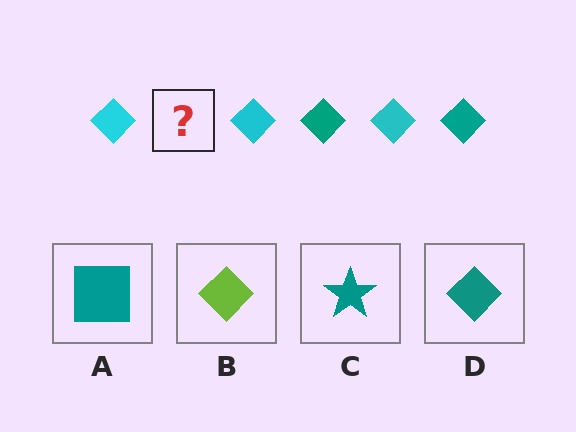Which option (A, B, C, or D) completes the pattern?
D.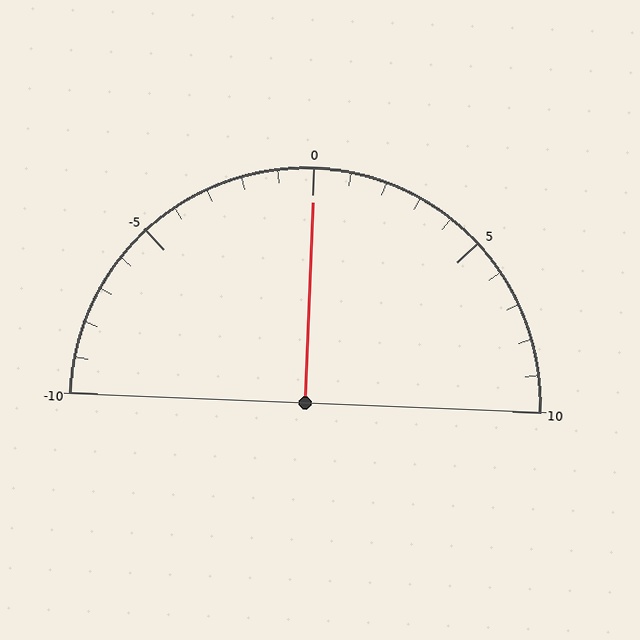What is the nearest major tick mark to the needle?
The nearest major tick mark is 0.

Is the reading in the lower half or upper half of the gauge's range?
The reading is in the upper half of the range (-10 to 10).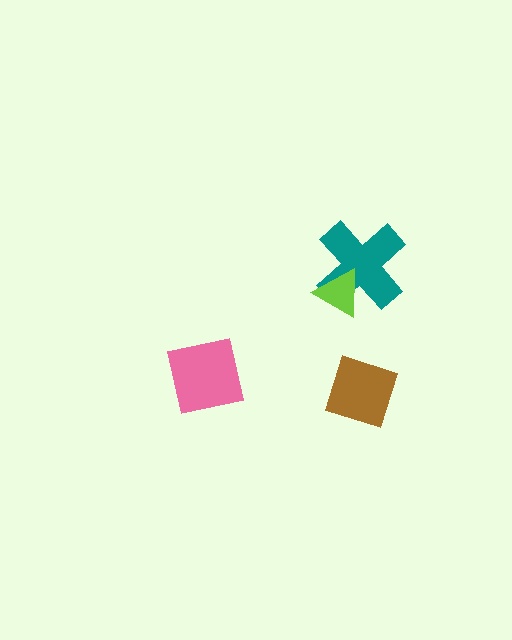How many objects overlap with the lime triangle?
1 object overlaps with the lime triangle.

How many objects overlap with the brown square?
0 objects overlap with the brown square.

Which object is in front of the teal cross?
The lime triangle is in front of the teal cross.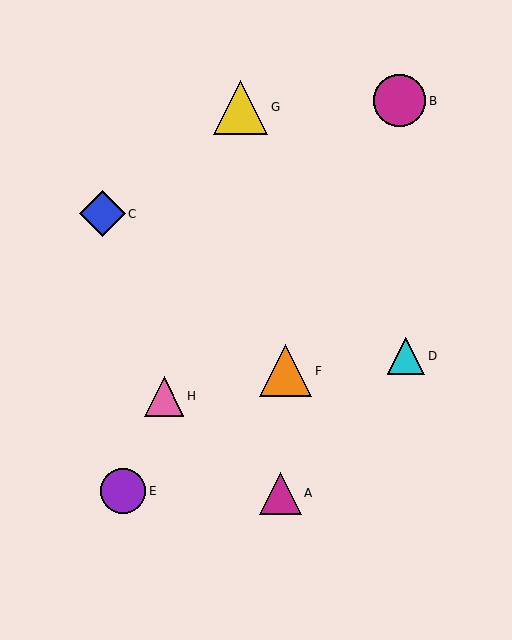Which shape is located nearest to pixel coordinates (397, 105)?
The magenta circle (labeled B) at (400, 101) is nearest to that location.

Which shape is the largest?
The yellow triangle (labeled G) is the largest.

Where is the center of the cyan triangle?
The center of the cyan triangle is at (406, 356).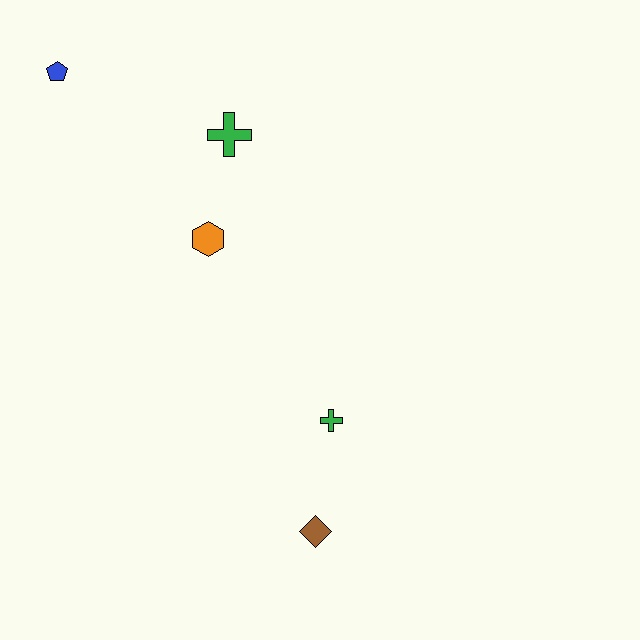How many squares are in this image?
There are no squares.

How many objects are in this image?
There are 5 objects.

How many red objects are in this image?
There are no red objects.